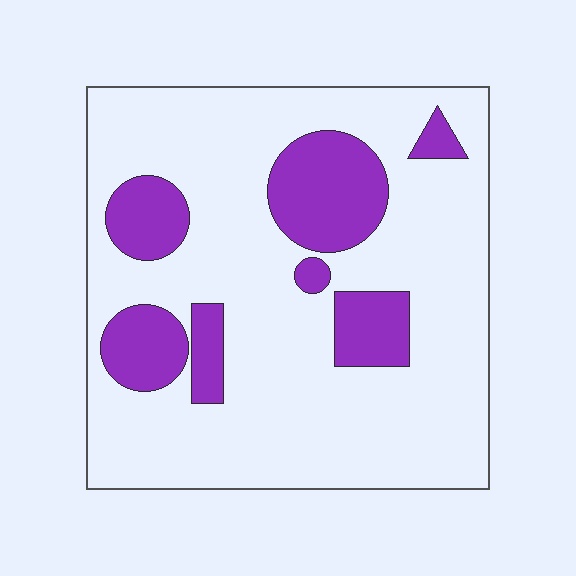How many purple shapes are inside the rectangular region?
7.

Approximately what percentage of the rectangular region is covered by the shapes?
Approximately 20%.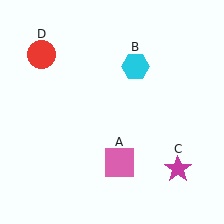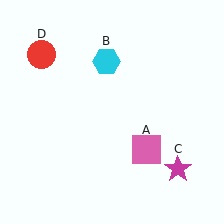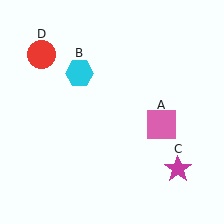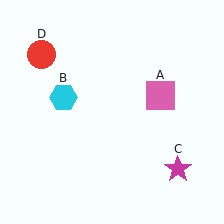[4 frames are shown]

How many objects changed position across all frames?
2 objects changed position: pink square (object A), cyan hexagon (object B).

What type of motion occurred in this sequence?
The pink square (object A), cyan hexagon (object B) rotated counterclockwise around the center of the scene.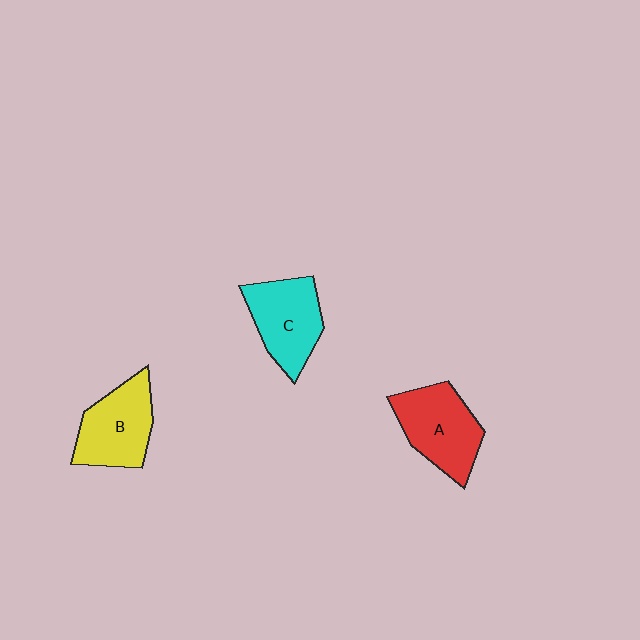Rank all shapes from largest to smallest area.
From largest to smallest: A (red), B (yellow), C (cyan).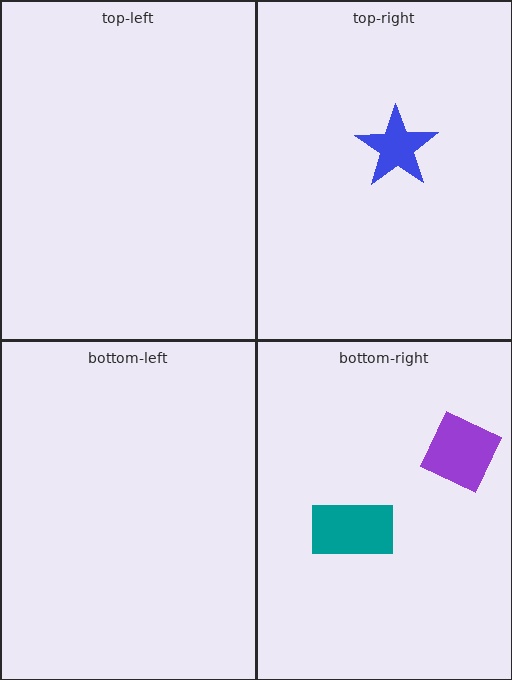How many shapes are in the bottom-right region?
2.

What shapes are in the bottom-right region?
The purple square, the teal rectangle.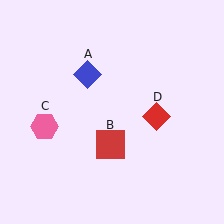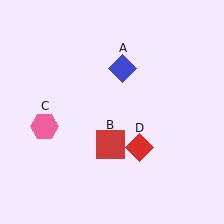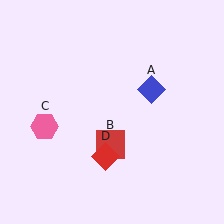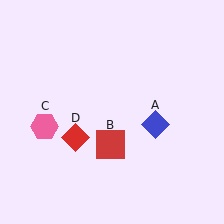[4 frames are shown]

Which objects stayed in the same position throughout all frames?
Red square (object B) and pink hexagon (object C) remained stationary.